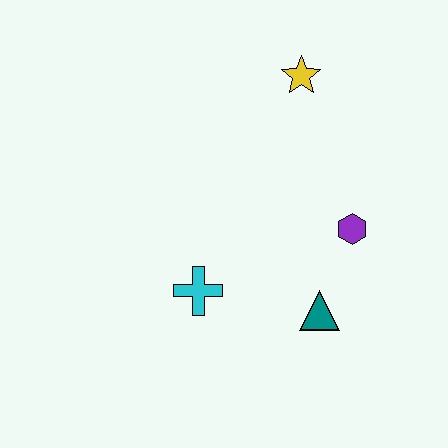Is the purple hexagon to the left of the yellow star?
No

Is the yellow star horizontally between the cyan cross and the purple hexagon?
Yes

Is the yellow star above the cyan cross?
Yes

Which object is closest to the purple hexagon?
The teal triangle is closest to the purple hexagon.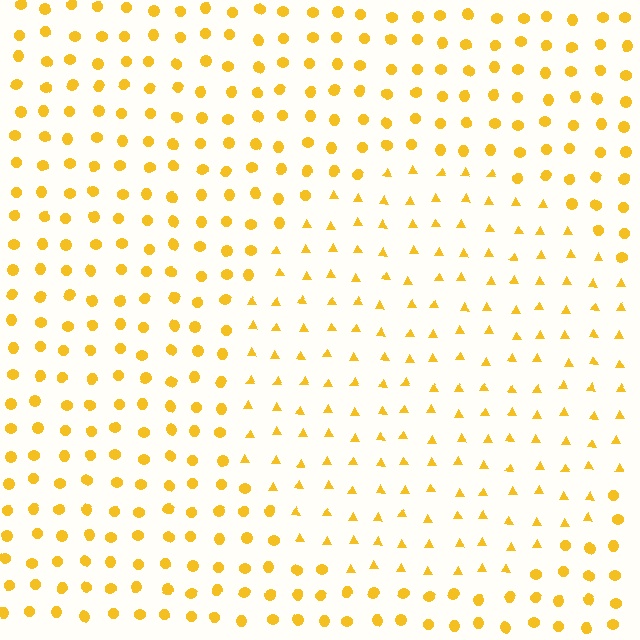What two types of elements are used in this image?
The image uses triangles inside the circle region and circles outside it.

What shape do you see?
I see a circle.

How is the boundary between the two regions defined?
The boundary is defined by a change in element shape: triangles inside vs. circles outside. All elements share the same color and spacing.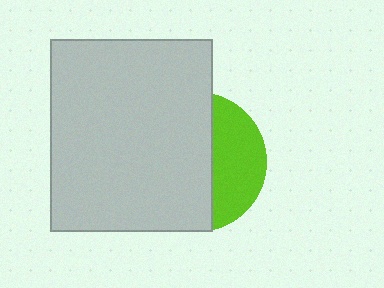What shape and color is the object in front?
The object in front is a light gray rectangle.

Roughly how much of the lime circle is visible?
A small part of it is visible (roughly 35%).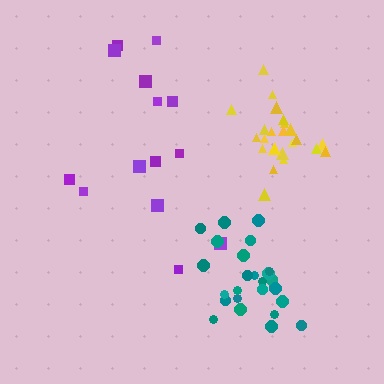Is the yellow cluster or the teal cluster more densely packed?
Yellow.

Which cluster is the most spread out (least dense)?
Purple.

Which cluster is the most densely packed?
Yellow.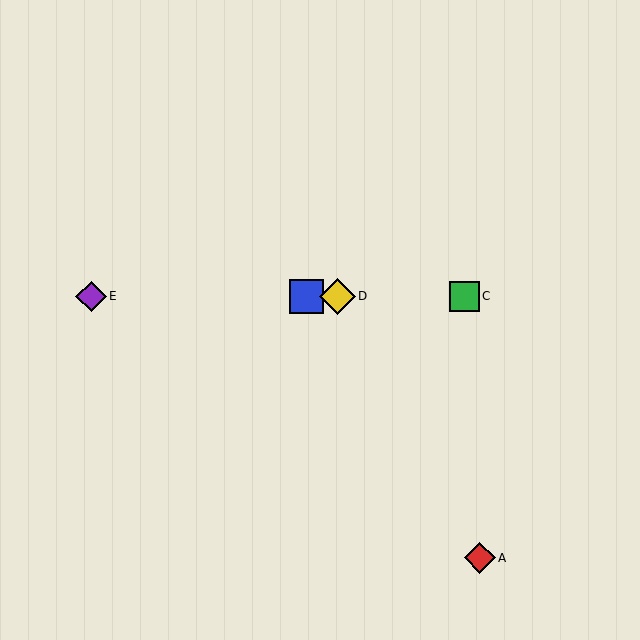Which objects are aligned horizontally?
Objects B, C, D, E are aligned horizontally.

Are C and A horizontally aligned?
No, C is at y≈296 and A is at y≈558.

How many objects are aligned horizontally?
4 objects (B, C, D, E) are aligned horizontally.